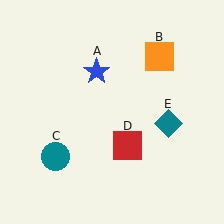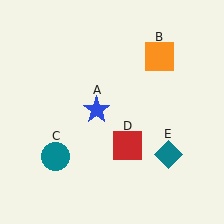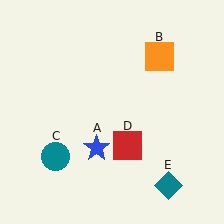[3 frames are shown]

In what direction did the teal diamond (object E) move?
The teal diamond (object E) moved down.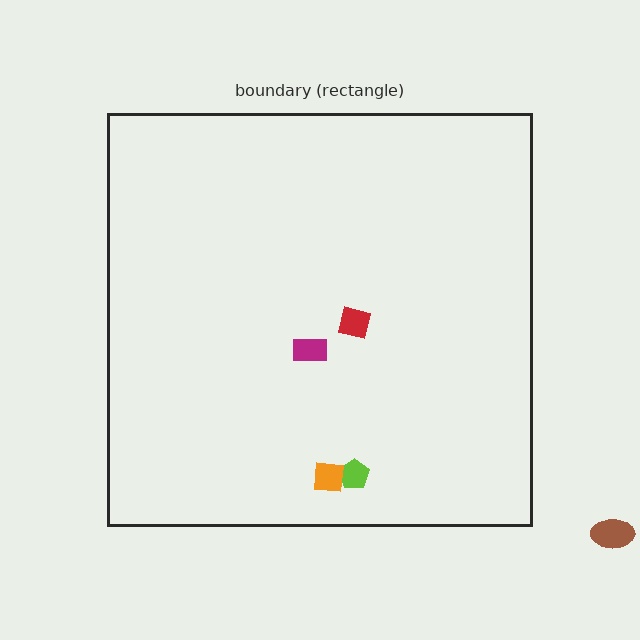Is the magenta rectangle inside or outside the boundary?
Inside.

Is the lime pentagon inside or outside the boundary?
Inside.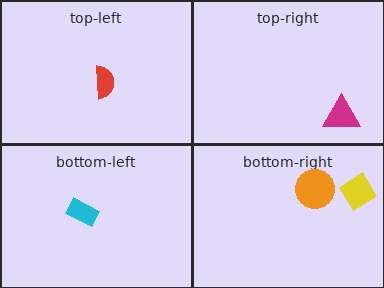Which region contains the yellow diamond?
The bottom-right region.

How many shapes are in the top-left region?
1.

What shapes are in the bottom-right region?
The yellow diamond, the orange circle.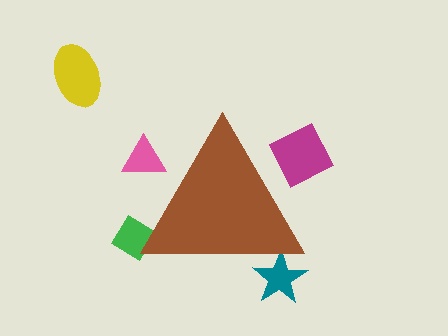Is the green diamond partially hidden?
Yes, the green diamond is partially hidden behind the brown triangle.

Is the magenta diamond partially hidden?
Yes, the magenta diamond is partially hidden behind the brown triangle.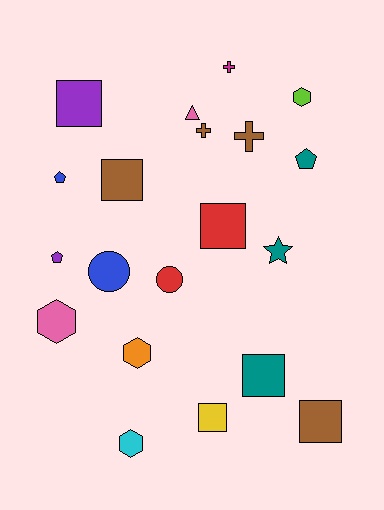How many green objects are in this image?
There are no green objects.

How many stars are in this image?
There is 1 star.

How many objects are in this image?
There are 20 objects.